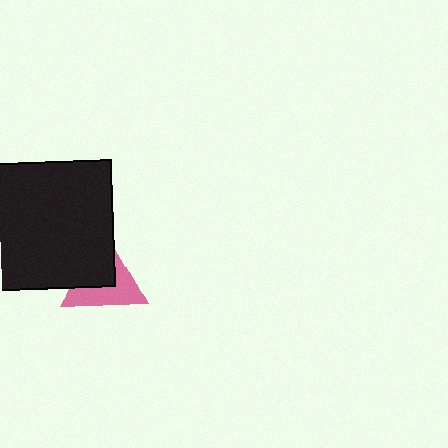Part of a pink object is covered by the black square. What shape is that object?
It is a triangle.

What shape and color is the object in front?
The object in front is a black square.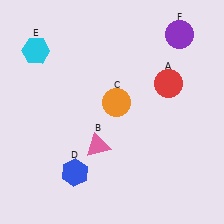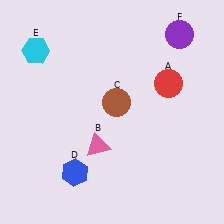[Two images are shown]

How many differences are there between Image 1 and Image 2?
There is 1 difference between the two images.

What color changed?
The circle (C) changed from orange in Image 1 to brown in Image 2.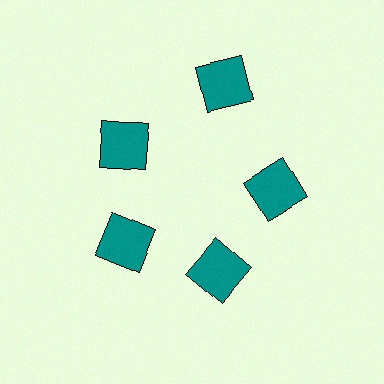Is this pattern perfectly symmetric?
No. The 5 teal squares are arranged in a ring, but one element near the 1 o'clock position is pushed outward from the center, breaking the 5-fold rotational symmetry.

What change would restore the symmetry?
The symmetry would be restored by moving it inward, back onto the ring so that all 5 squares sit at equal angles and equal distance from the center.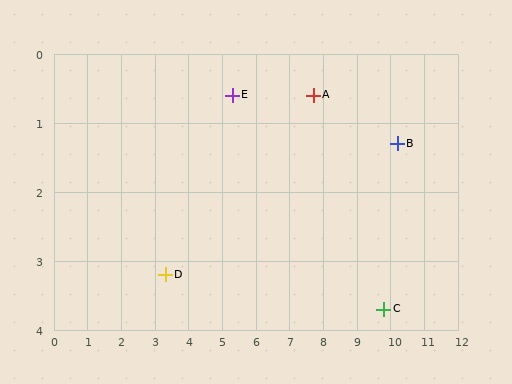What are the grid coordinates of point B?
Point B is at approximately (10.2, 1.3).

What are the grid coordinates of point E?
Point E is at approximately (5.3, 0.6).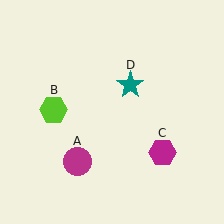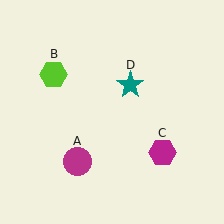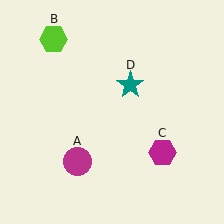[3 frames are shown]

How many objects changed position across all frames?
1 object changed position: lime hexagon (object B).